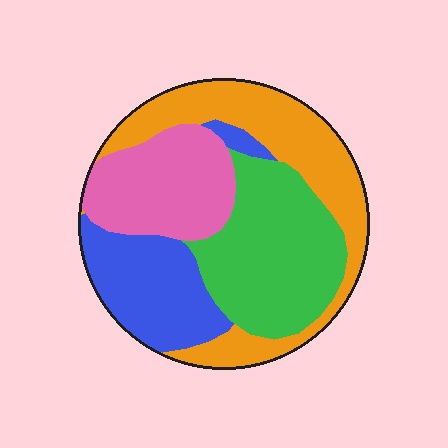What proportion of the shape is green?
Green takes up about one quarter (1/4) of the shape.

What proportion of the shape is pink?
Pink takes up about one fifth (1/5) of the shape.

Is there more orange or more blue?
Orange.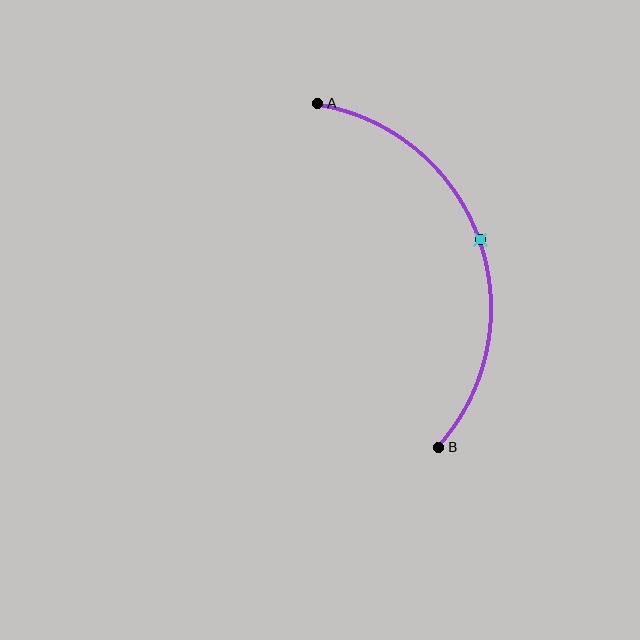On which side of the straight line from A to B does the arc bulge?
The arc bulges to the right of the straight line connecting A and B.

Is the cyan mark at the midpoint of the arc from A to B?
Yes. The cyan mark lies on the arc at equal arc-length from both A and B — it is the arc midpoint.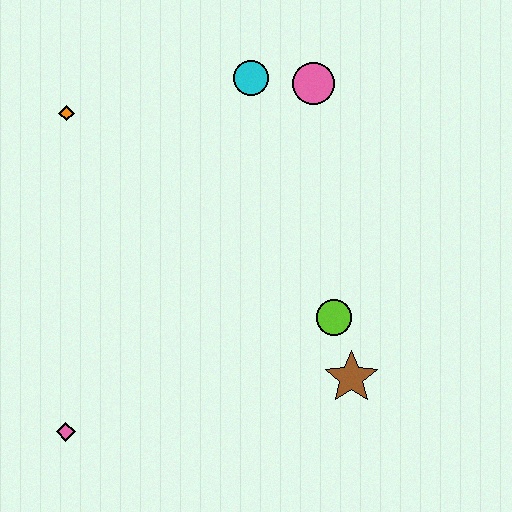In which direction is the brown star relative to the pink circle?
The brown star is below the pink circle.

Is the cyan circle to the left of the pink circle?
Yes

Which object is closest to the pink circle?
The cyan circle is closest to the pink circle.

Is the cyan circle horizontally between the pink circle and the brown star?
No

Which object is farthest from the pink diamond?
The pink circle is farthest from the pink diamond.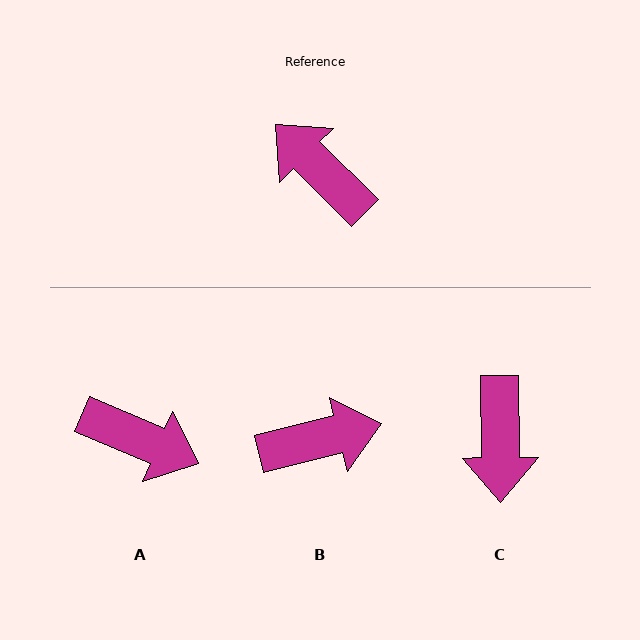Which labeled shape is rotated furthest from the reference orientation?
A, about 158 degrees away.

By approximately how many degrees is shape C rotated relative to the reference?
Approximately 135 degrees counter-clockwise.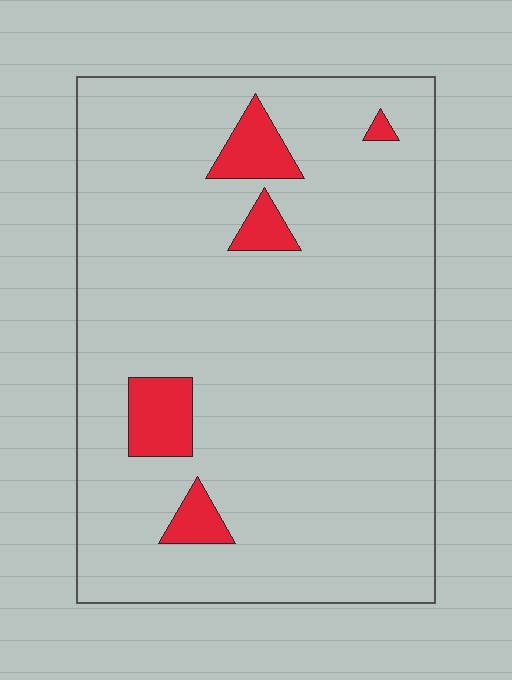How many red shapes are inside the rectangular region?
5.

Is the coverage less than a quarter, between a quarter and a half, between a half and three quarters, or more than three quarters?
Less than a quarter.